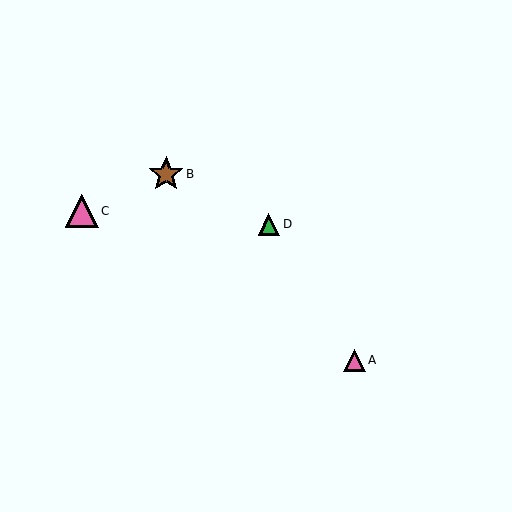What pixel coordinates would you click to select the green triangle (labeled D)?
Click at (269, 224) to select the green triangle D.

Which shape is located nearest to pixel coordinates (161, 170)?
The brown star (labeled B) at (166, 174) is nearest to that location.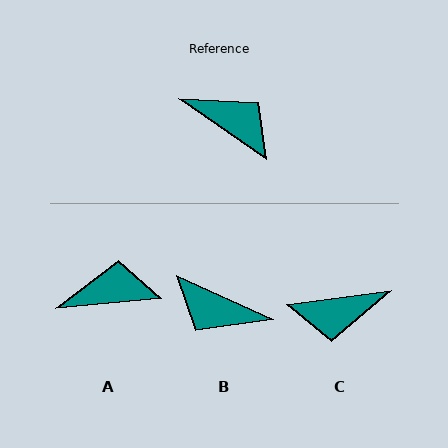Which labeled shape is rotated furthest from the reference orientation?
B, about 169 degrees away.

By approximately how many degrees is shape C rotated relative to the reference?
Approximately 137 degrees clockwise.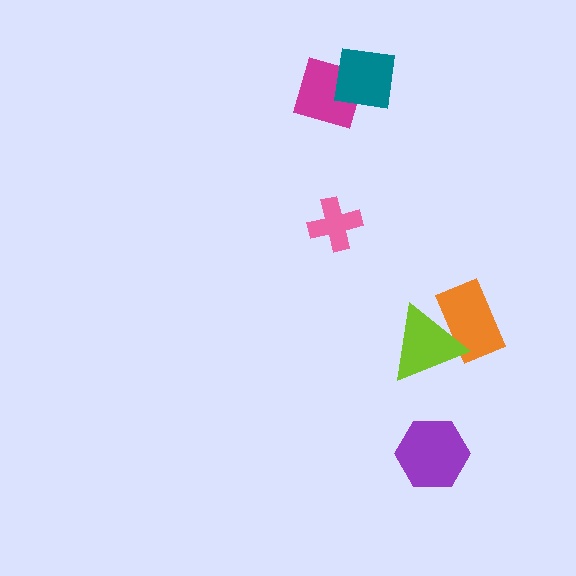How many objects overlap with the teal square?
1 object overlaps with the teal square.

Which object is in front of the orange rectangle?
The lime triangle is in front of the orange rectangle.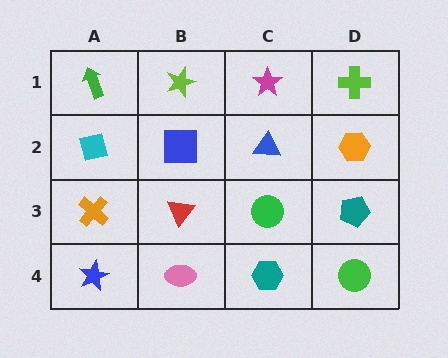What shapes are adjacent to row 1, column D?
An orange hexagon (row 2, column D), a magenta star (row 1, column C).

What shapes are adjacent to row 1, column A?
A cyan square (row 2, column A), a lime star (row 1, column B).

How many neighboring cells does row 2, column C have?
4.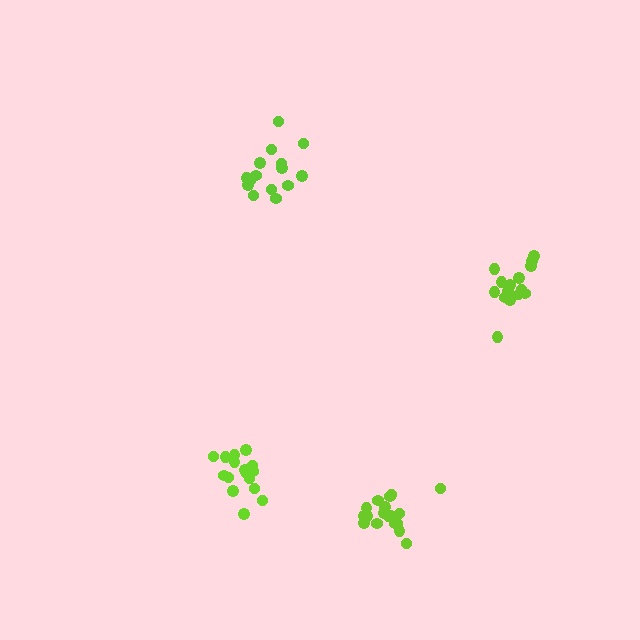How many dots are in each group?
Group 1: 18 dots, Group 2: 17 dots, Group 3: 15 dots, Group 4: 15 dots (65 total).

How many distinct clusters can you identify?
There are 4 distinct clusters.